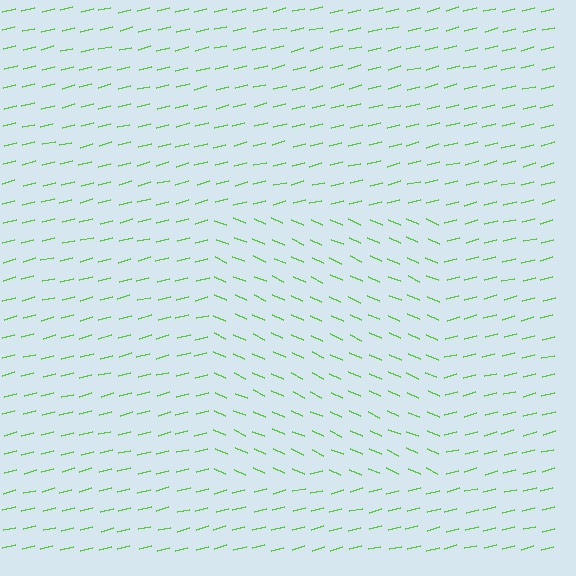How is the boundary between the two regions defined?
The boundary is defined purely by a change in line orientation (approximately 38 degrees difference). All lines are the same color and thickness.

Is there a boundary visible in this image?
Yes, there is a texture boundary formed by a change in line orientation.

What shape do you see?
I see a rectangle.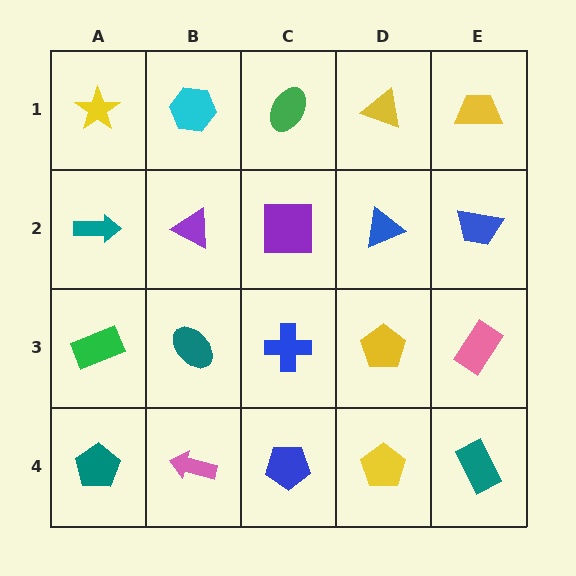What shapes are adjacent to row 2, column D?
A yellow triangle (row 1, column D), a yellow pentagon (row 3, column D), a purple square (row 2, column C), a blue trapezoid (row 2, column E).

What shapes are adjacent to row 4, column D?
A yellow pentagon (row 3, column D), a blue pentagon (row 4, column C), a teal rectangle (row 4, column E).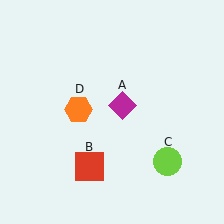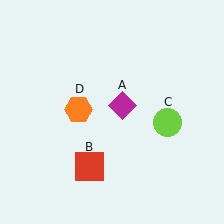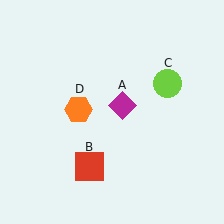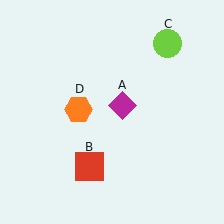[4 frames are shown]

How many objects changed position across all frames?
1 object changed position: lime circle (object C).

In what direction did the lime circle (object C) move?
The lime circle (object C) moved up.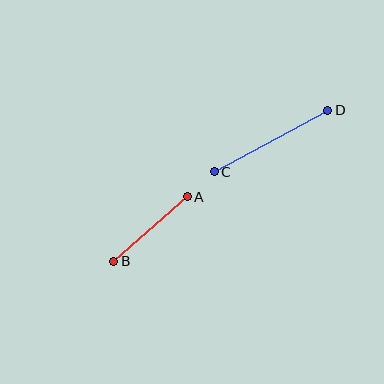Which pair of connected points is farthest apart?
Points C and D are farthest apart.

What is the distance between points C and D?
The distance is approximately 129 pixels.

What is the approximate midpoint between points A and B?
The midpoint is at approximately (150, 229) pixels.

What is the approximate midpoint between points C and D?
The midpoint is at approximately (271, 141) pixels.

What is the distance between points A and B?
The distance is approximately 98 pixels.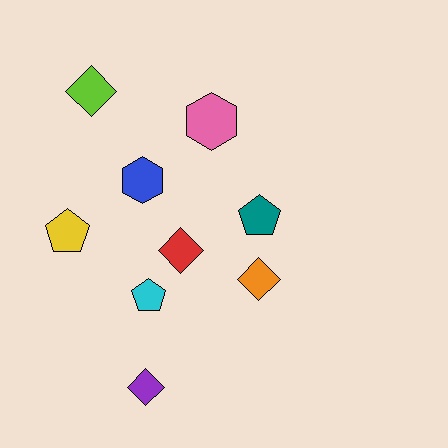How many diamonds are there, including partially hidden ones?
There are 4 diamonds.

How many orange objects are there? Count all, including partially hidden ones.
There is 1 orange object.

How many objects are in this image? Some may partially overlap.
There are 9 objects.